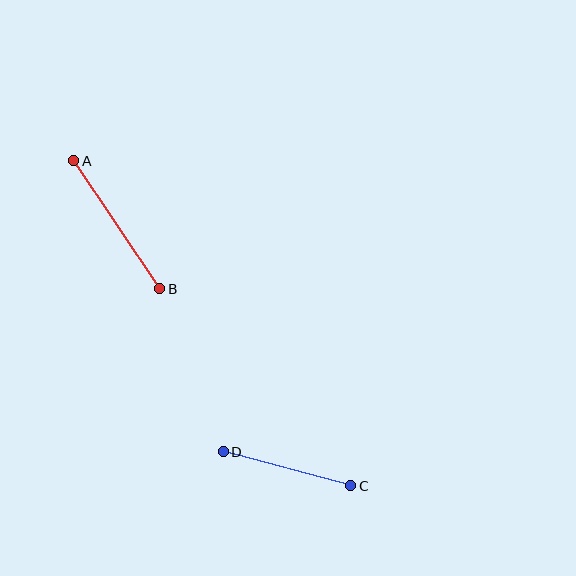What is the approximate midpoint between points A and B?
The midpoint is at approximately (117, 225) pixels.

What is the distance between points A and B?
The distance is approximately 154 pixels.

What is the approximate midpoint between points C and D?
The midpoint is at approximately (287, 469) pixels.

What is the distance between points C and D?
The distance is approximately 132 pixels.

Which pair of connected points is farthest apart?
Points A and B are farthest apart.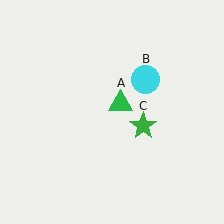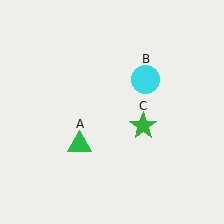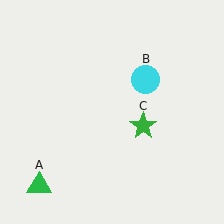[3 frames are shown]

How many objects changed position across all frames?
1 object changed position: green triangle (object A).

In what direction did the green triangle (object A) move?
The green triangle (object A) moved down and to the left.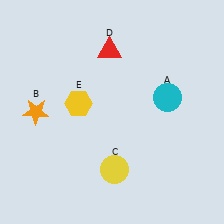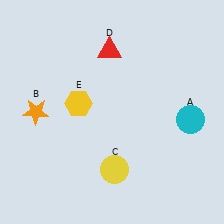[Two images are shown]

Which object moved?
The cyan circle (A) moved right.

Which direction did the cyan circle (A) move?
The cyan circle (A) moved right.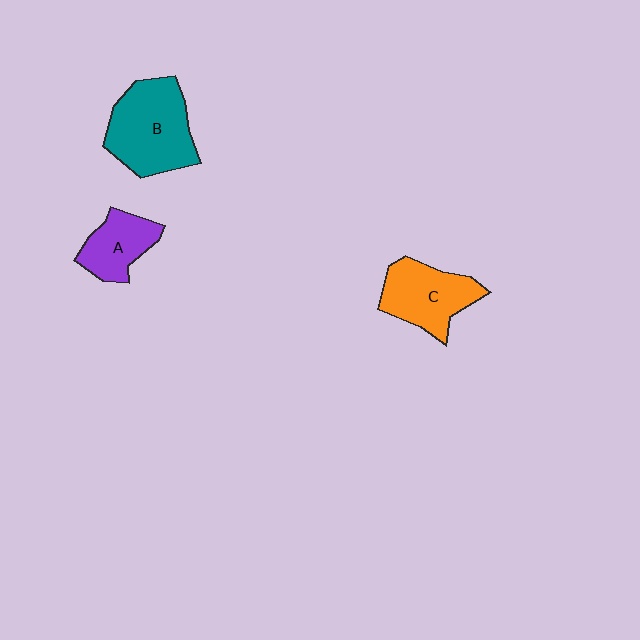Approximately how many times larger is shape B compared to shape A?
Approximately 1.8 times.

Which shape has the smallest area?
Shape A (purple).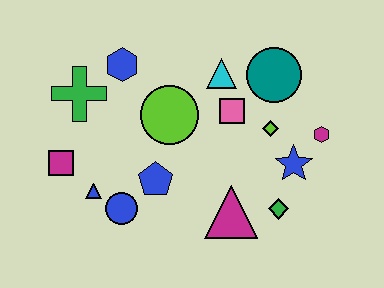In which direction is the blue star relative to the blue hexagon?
The blue star is to the right of the blue hexagon.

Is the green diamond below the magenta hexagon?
Yes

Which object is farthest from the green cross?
The magenta hexagon is farthest from the green cross.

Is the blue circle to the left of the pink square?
Yes